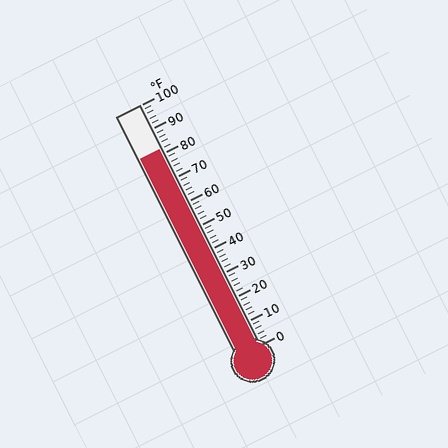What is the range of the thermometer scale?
The thermometer scale ranges from 0°F to 100°F.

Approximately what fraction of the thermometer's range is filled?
The thermometer is filled to approximately 80% of its range.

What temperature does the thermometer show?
The thermometer shows approximately 82°F.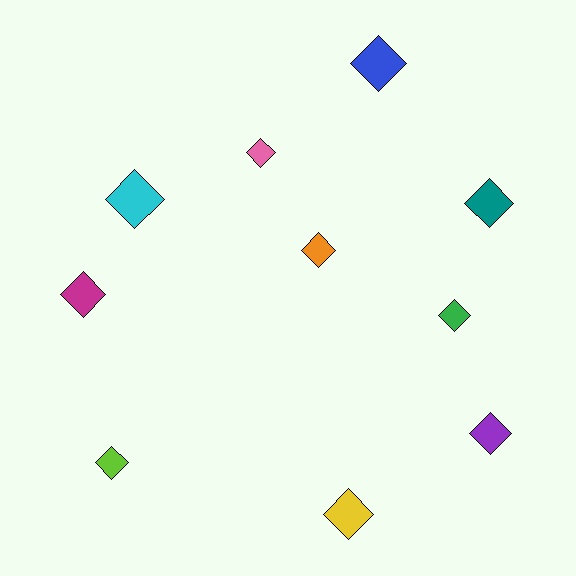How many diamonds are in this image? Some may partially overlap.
There are 10 diamonds.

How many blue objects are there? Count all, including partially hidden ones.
There is 1 blue object.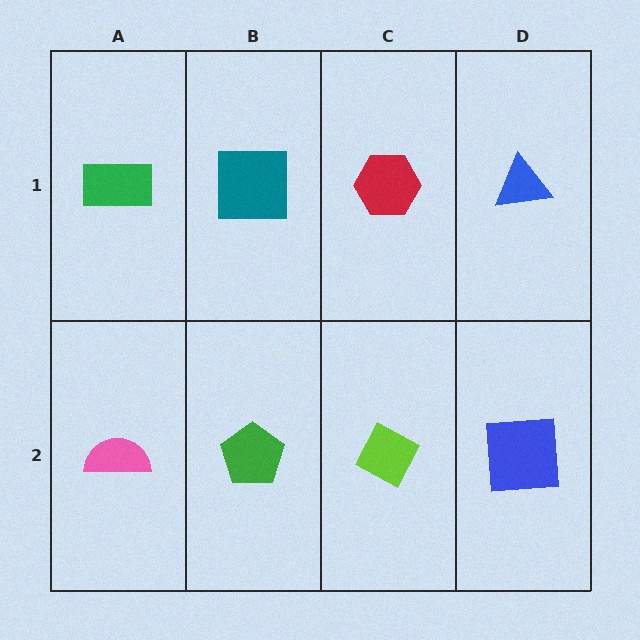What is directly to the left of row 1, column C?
A teal square.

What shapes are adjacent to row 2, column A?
A green rectangle (row 1, column A), a green pentagon (row 2, column B).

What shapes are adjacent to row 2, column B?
A teal square (row 1, column B), a pink semicircle (row 2, column A), a lime diamond (row 2, column C).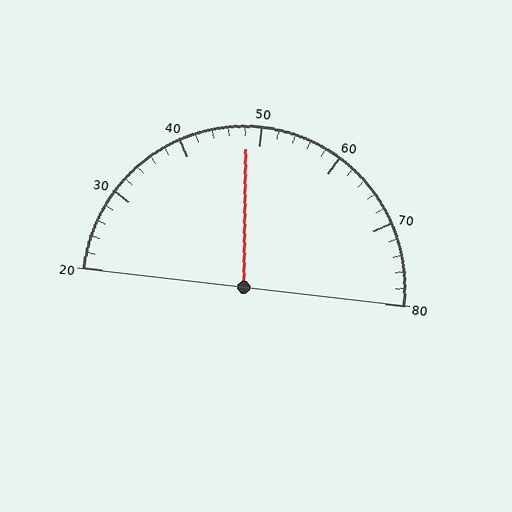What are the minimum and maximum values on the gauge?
The gauge ranges from 20 to 80.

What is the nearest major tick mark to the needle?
The nearest major tick mark is 50.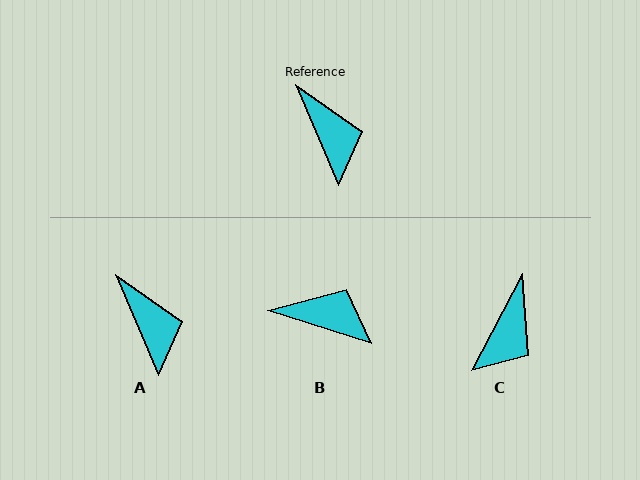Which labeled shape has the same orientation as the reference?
A.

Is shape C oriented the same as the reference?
No, it is off by about 51 degrees.